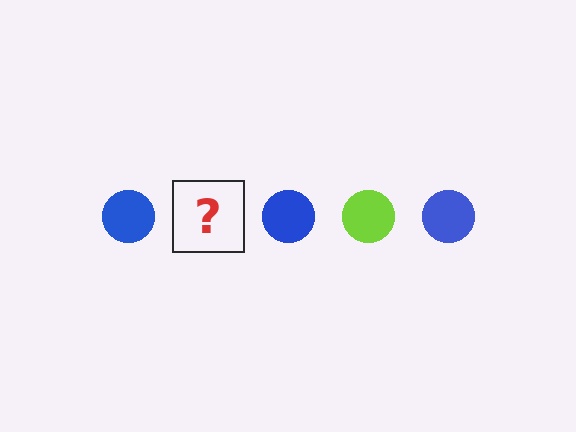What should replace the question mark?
The question mark should be replaced with a lime circle.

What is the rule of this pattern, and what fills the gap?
The rule is that the pattern cycles through blue, lime circles. The gap should be filled with a lime circle.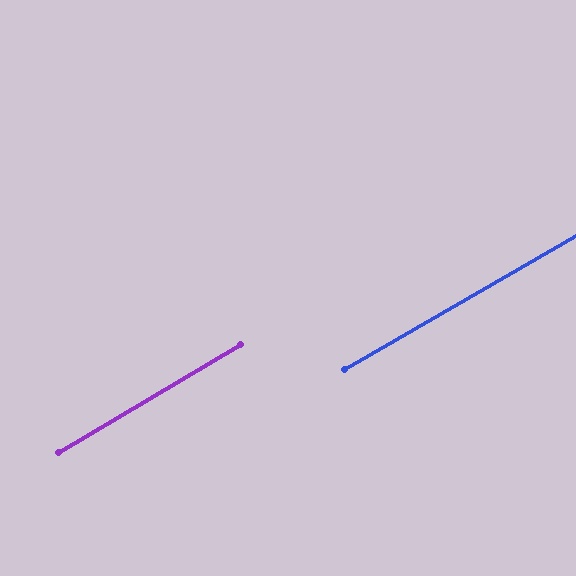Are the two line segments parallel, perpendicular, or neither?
Parallel — their directions differ by only 1.1°.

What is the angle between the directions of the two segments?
Approximately 1 degree.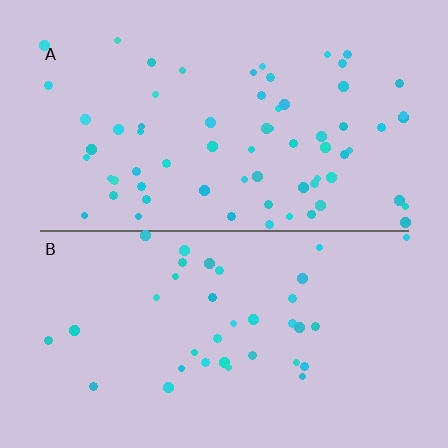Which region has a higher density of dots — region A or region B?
A (the top).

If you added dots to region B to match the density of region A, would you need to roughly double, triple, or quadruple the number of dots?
Approximately double.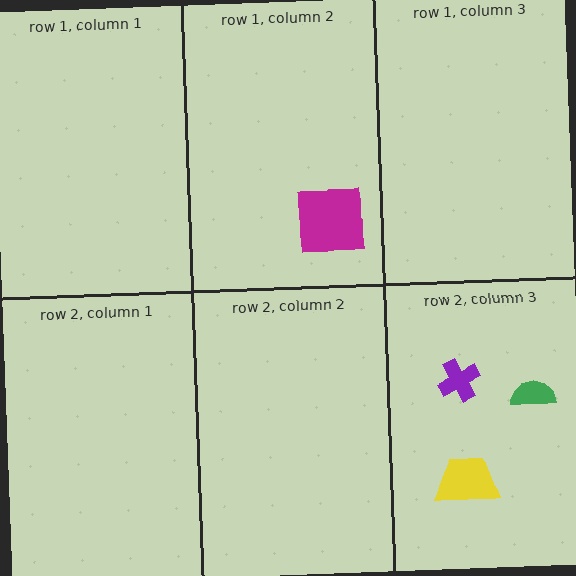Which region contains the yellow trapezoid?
The row 2, column 3 region.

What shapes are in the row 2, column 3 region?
The green semicircle, the yellow trapezoid, the purple cross.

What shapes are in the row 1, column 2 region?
The magenta square.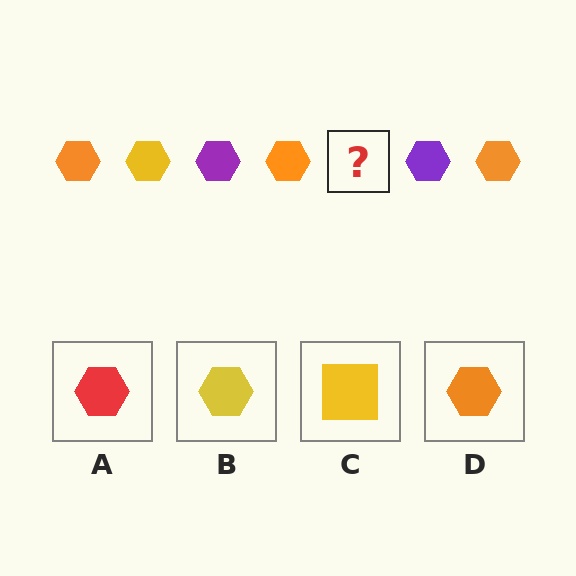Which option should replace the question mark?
Option B.